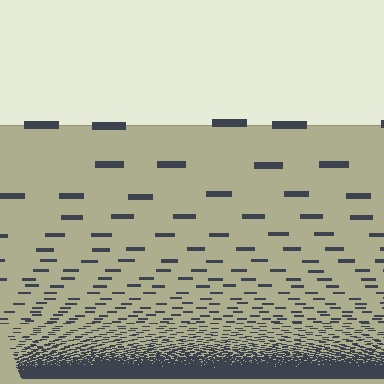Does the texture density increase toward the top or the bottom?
Density increases toward the bottom.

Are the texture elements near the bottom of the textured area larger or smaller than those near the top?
Smaller. The gradient is inverted — elements near the bottom are smaller and denser.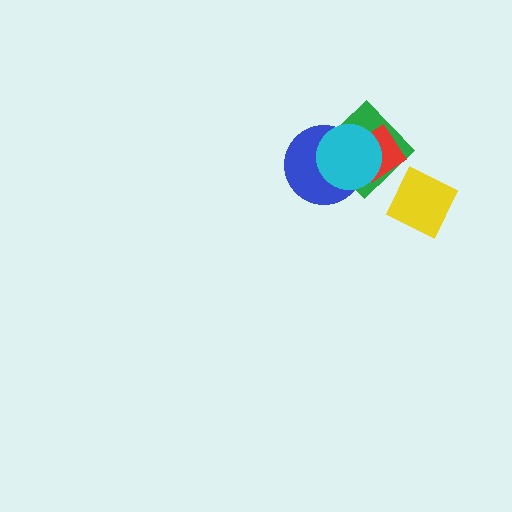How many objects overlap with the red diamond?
3 objects overlap with the red diamond.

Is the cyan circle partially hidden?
No, no other shape covers it.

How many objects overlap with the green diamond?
4 objects overlap with the green diamond.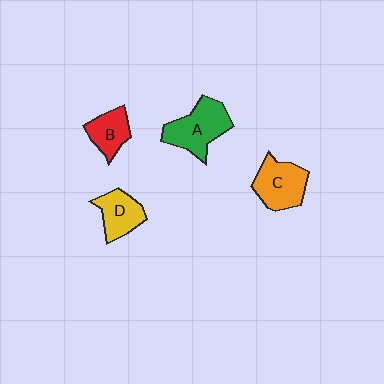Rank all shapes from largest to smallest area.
From largest to smallest: A (green), C (orange), D (yellow), B (red).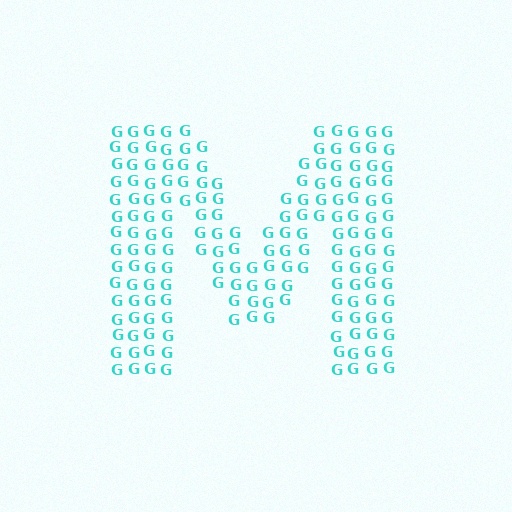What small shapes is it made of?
It is made of small letter G's.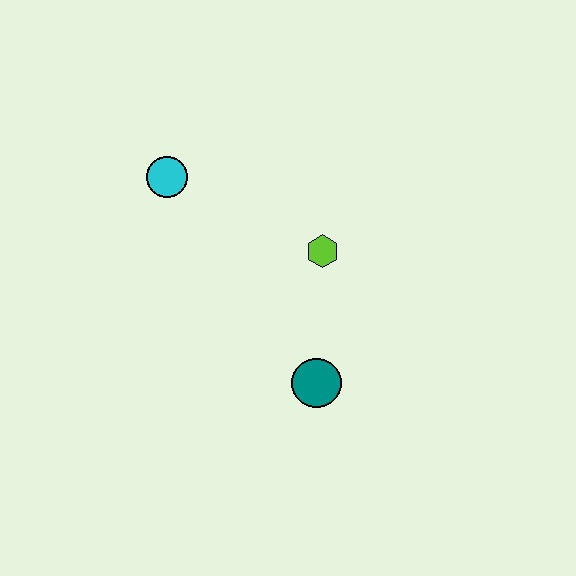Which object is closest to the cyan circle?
The lime hexagon is closest to the cyan circle.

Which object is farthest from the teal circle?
The cyan circle is farthest from the teal circle.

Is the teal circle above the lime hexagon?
No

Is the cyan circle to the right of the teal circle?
No